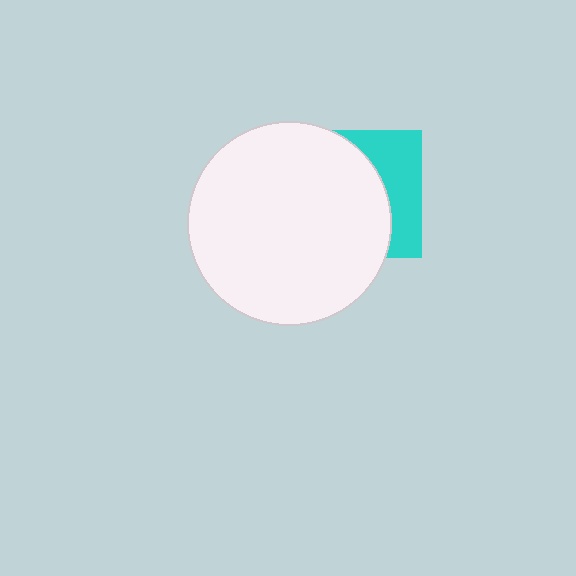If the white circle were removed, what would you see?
You would see the complete cyan square.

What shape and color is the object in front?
The object in front is a white circle.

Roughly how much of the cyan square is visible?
A small part of it is visible (roughly 34%).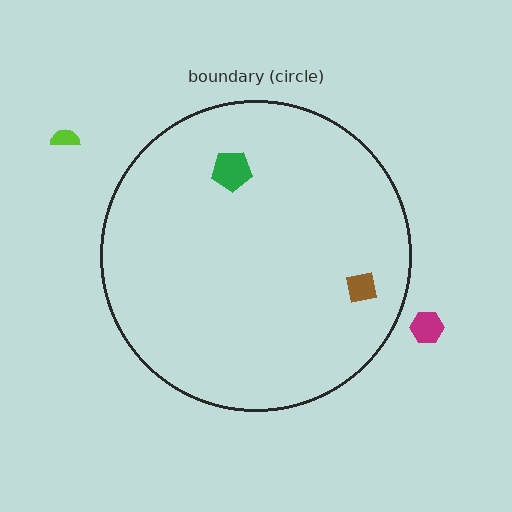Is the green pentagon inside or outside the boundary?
Inside.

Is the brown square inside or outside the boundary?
Inside.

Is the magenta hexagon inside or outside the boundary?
Outside.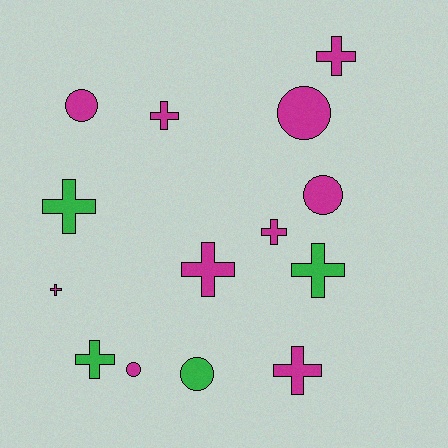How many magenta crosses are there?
There are 6 magenta crosses.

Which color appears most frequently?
Magenta, with 10 objects.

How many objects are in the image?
There are 14 objects.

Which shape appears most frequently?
Cross, with 9 objects.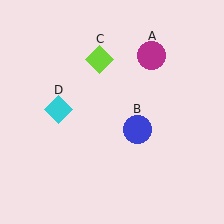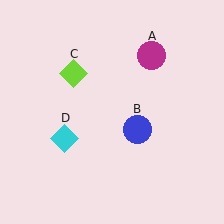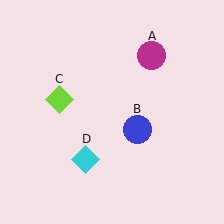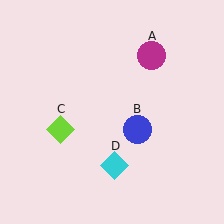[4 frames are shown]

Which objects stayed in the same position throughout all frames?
Magenta circle (object A) and blue circle (object B) remained stationary.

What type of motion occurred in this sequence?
The lime diamond (object C), cyan diamond (object D) rotated counterclockwise around the center of the scene.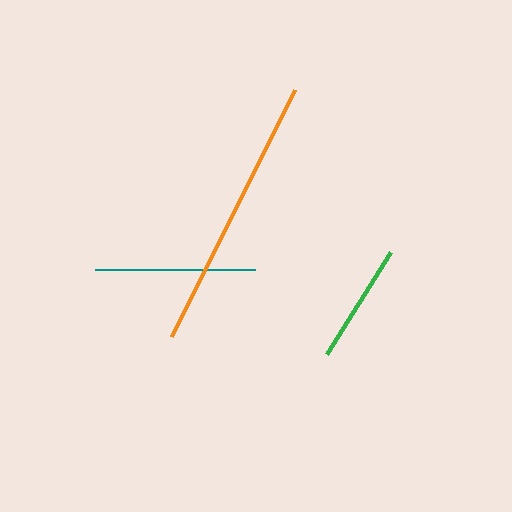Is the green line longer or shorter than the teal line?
The teal line is longer than the green line.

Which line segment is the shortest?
The green line is the shortest at approximately 120 pixels.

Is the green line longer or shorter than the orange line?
The orange line is longer than the green line.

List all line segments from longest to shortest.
From longest to shortest: orange, teal, green.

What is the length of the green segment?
The green segment is approximately 120 pixels long.